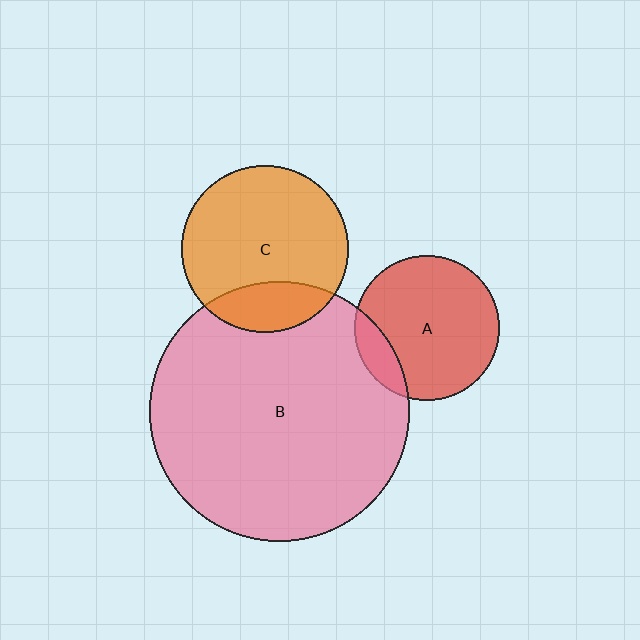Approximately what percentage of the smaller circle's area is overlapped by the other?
Approximately 15%.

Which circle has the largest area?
Circle B (pink).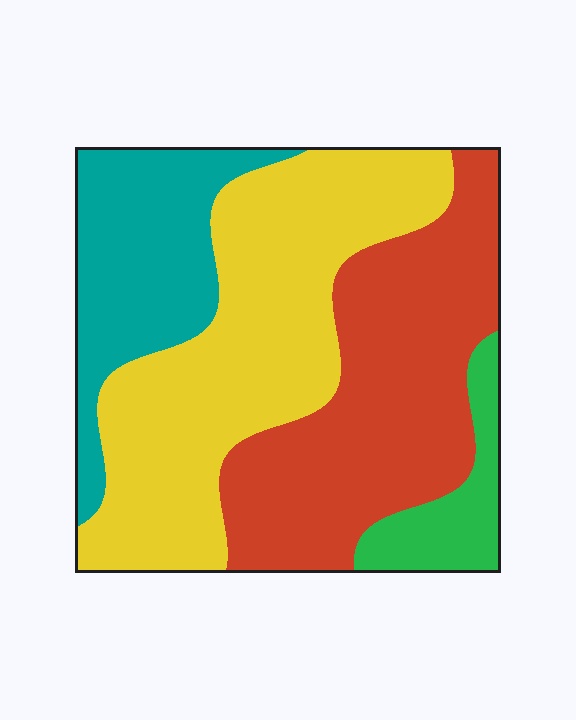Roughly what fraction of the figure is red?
Red covers roughly 35% of the figure.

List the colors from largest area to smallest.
From largest to smallest: yellow, red, teal, green.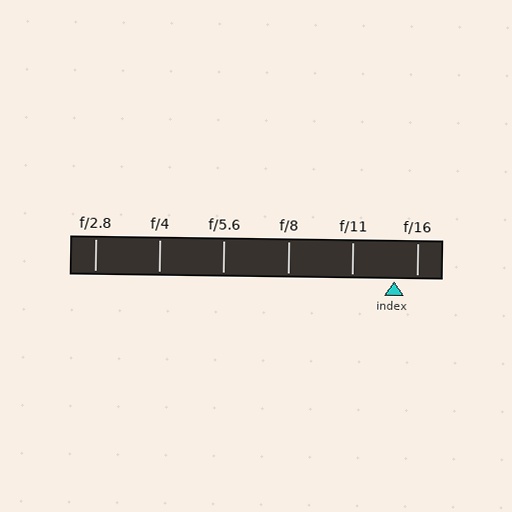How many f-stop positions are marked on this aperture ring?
There are 6 f-stop positions marked.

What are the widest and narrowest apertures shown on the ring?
The widest aperture shown is f/2.8 and the narrowest is f/16.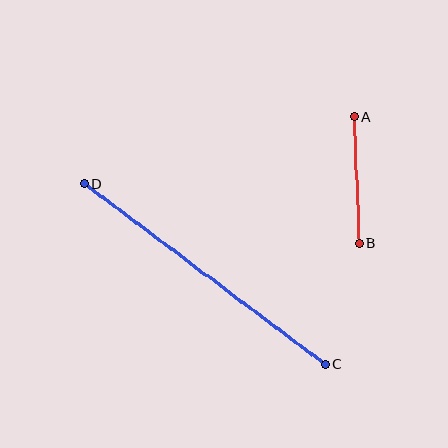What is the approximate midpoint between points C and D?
The midpoint is at approximately (205, 274) pixels.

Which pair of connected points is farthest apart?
Points C and D are farthest apart.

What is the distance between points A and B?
The distance is approximately 127 pixels.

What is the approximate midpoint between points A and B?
The midpoint is at approximately (356, 180) pixels.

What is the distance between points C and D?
The distance is approximately 302 pixels.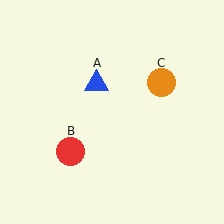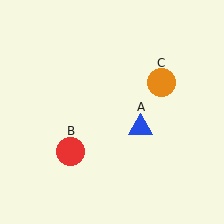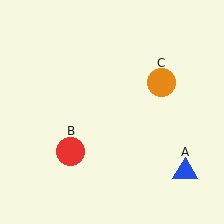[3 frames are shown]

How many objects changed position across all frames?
1 object changed position: blue triangle (object A).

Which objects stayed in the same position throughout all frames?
Red circle (object B) and orange circle (object C) remained stationary.